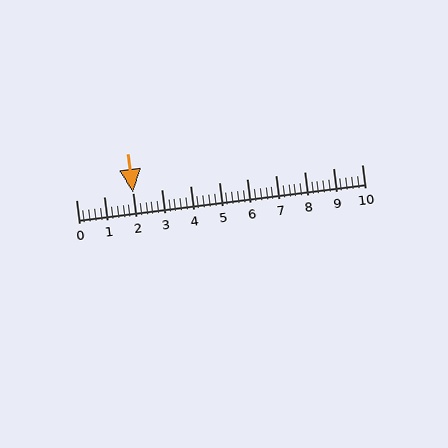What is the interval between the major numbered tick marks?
The major tick marks are spaced 1 units apart.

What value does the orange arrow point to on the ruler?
The orange arrow points to approximately 2.0.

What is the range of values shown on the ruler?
The ruler shows values from 0 to 10.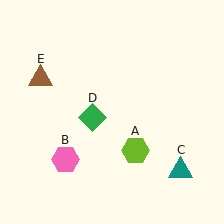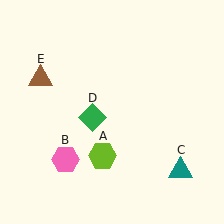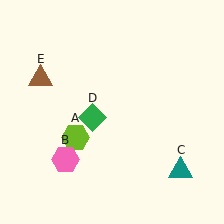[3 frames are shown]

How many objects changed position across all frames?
1 object changed position: lime hexagon (object A).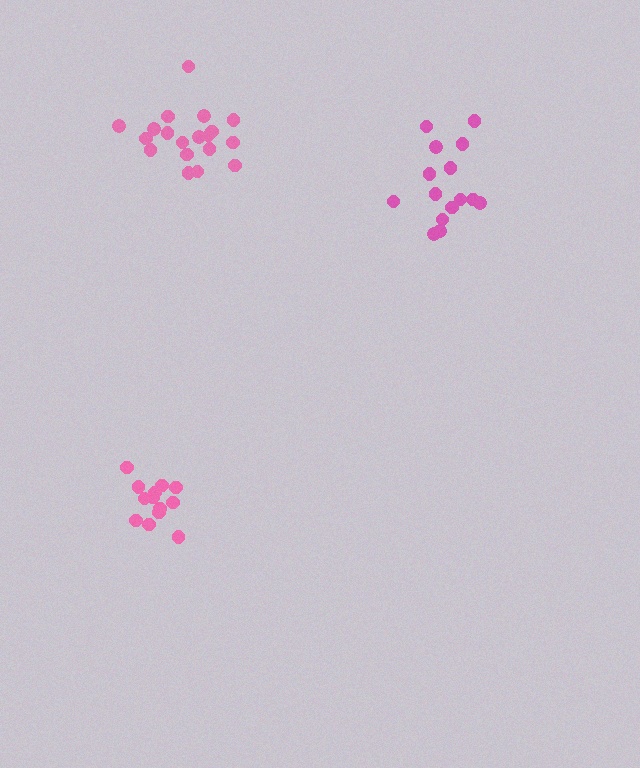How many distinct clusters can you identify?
There are 3 distinct clusters.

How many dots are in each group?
Group 1: 13 dots, Group 2: 19 dots, Group 3: 15 dots (47 total).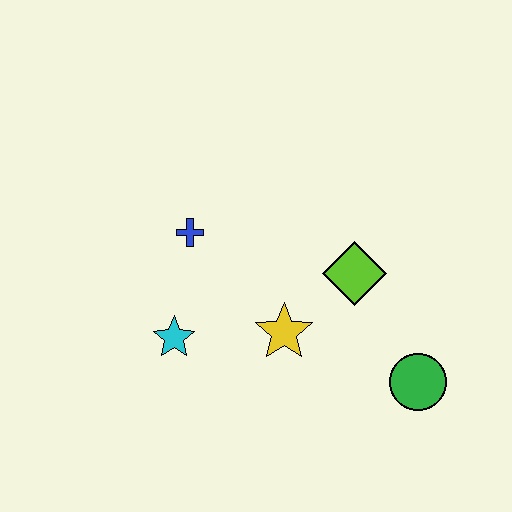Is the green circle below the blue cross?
Yes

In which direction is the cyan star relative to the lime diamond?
The cyan star is to the left of the lime diamond.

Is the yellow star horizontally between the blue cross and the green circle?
Yes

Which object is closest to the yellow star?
The lime diamond is closest to the yellow star.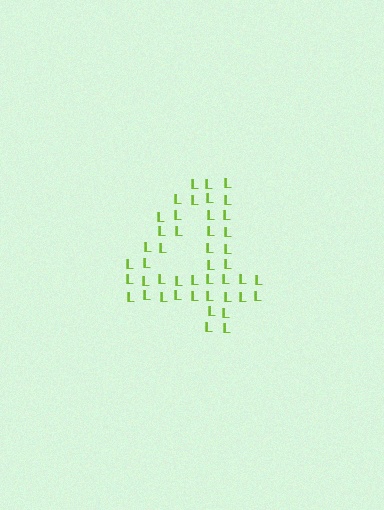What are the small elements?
The small elements are letter L's.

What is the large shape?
The large shape is the digit 4.